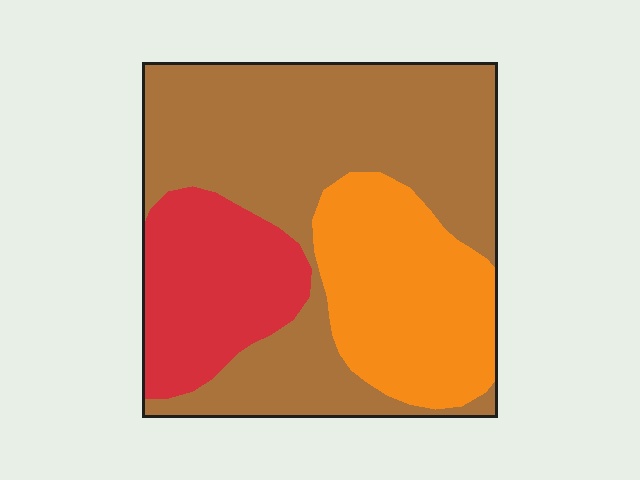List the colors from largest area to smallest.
From largest to smallest: brown, orange, red.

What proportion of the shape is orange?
Orange covers about 25% of the shape.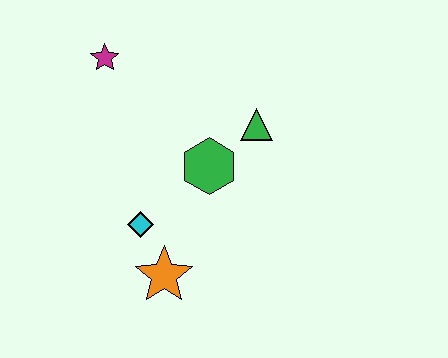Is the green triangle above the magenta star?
No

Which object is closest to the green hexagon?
The green triangle is closest to the green hexagon.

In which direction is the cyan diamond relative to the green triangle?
The cyan diamond is to the left of the green triangle.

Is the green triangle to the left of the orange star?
No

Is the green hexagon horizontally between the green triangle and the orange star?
Yes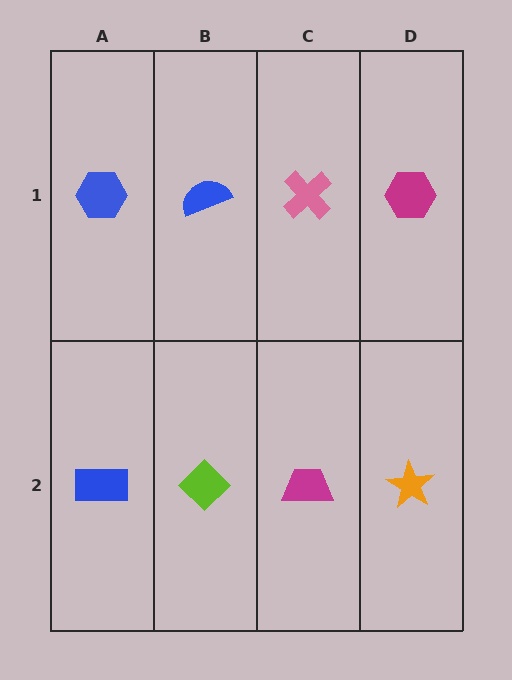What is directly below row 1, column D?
An orange star.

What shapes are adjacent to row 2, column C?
A pink cross (row 1, column C), a lime diamond (row 2, column B), an orange star (row 2, column D).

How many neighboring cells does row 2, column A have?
2.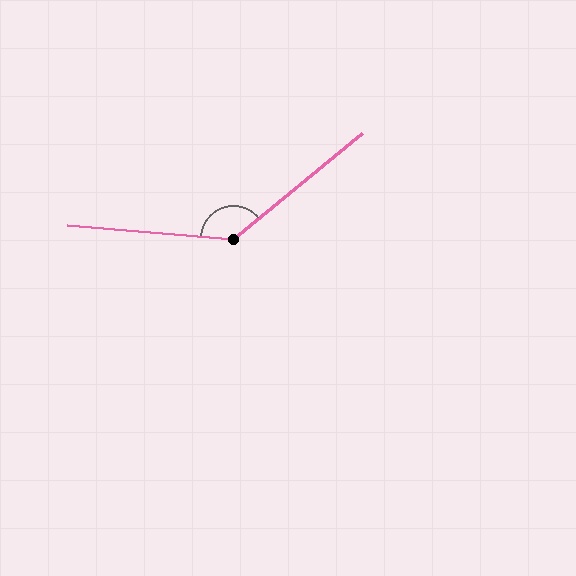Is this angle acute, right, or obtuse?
It is obtuse.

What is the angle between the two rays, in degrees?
Approximately 136 degrees.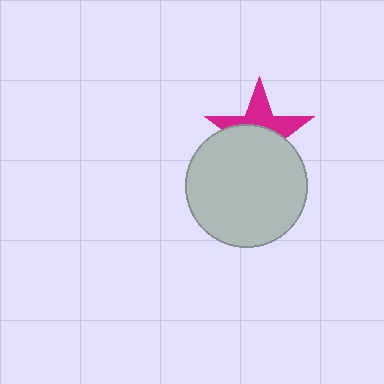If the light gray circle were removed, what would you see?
You would see the complete magenta star.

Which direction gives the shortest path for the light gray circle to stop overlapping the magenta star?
Moving down gives the shortest separation.